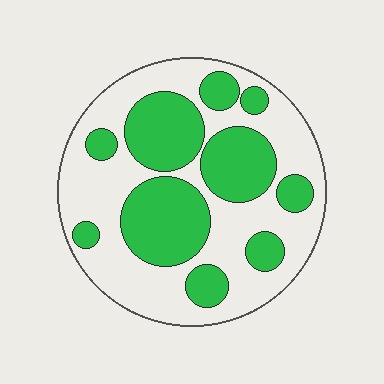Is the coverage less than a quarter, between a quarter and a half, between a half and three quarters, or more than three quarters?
Between a quarter and a half.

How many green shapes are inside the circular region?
10.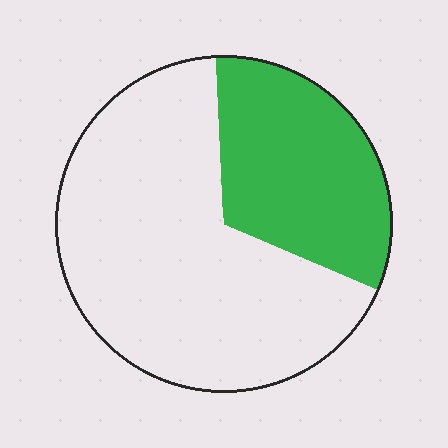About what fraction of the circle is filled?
About one third (1/3).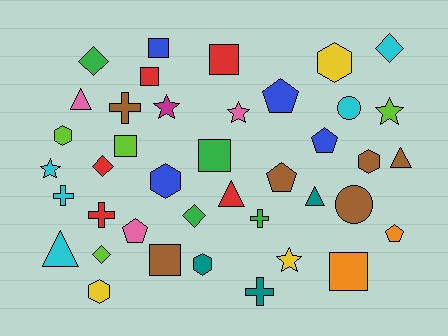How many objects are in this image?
There are 40 objects.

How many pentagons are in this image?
There are 5 pentagons.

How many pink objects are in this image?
There are 3 pink objects.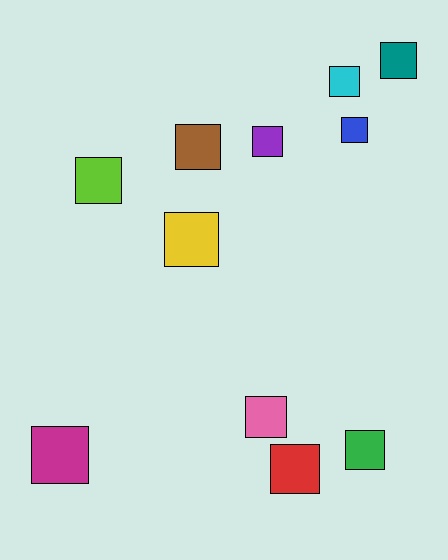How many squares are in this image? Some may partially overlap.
There are 11 squares.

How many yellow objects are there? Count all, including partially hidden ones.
There is 1 yellow object.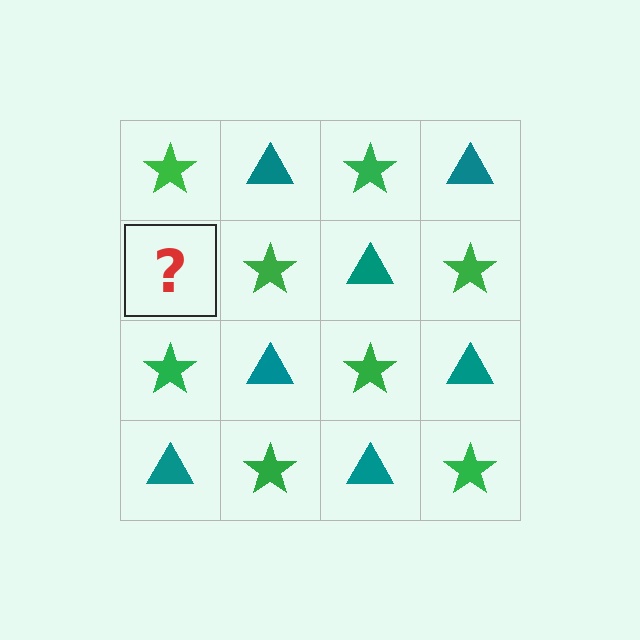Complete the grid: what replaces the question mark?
The question mark should be replaced with a teal triangle.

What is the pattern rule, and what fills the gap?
The rule is that it alternates green star and teal triangle in a checkerboard pattern. The gap should be filled with a teal triangle.